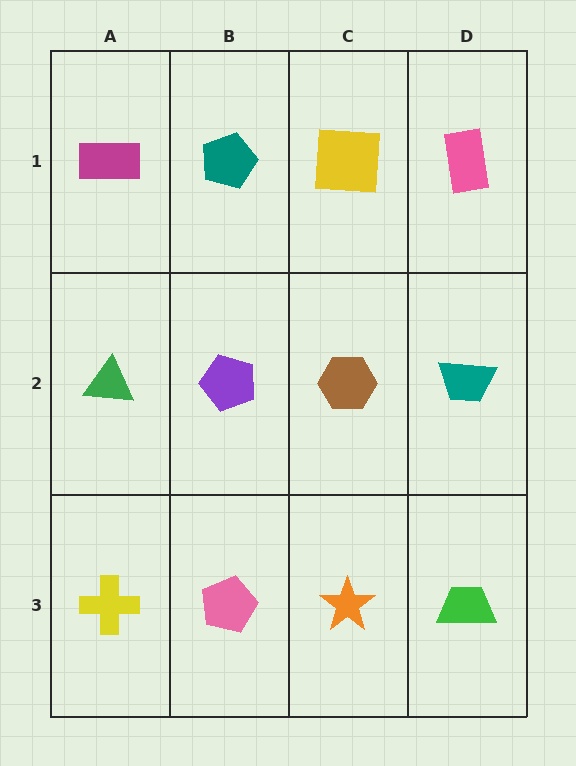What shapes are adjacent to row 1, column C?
A brown hexagon (row 2, column C), a teal pentagon (row 1, column B), a pink rectangle (row 1, column D).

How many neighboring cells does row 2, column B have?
4.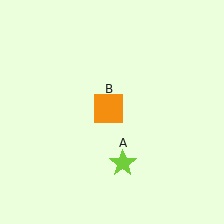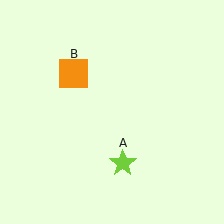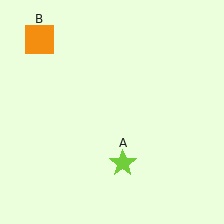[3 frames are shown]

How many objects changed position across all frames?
1 object changed position: orange square (object B).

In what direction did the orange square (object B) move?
The orange square (object B) moved up and to the left.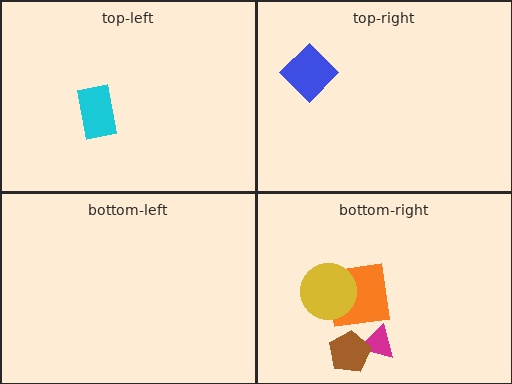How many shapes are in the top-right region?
1.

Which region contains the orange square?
The bottom-right region.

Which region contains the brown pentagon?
The bottom-right region.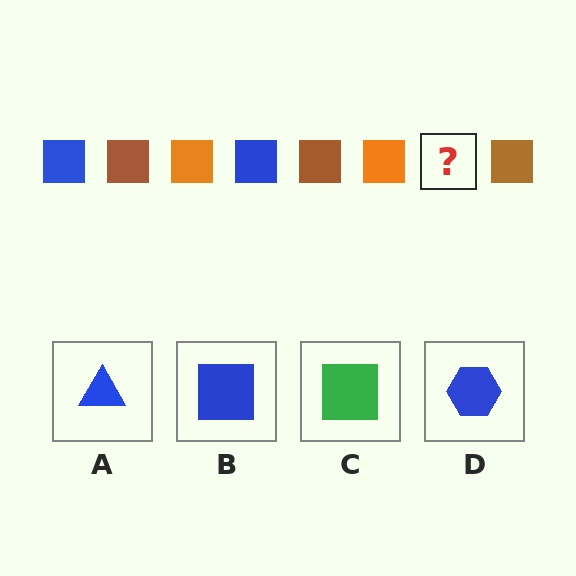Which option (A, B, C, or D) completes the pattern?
B.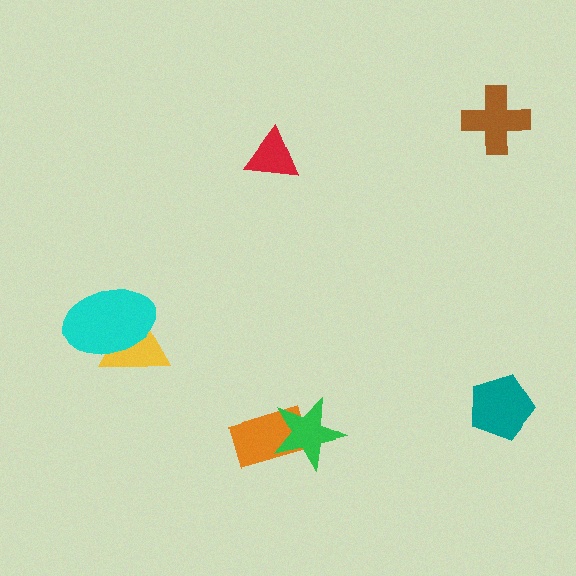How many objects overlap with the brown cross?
0 objects overlap with the brown cross.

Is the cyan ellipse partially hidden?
No, no other shape covers it.